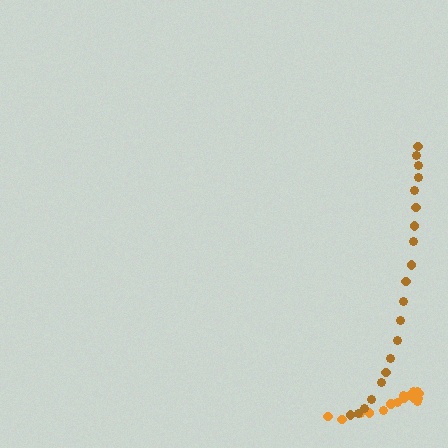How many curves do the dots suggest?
There are 2 distinct paths.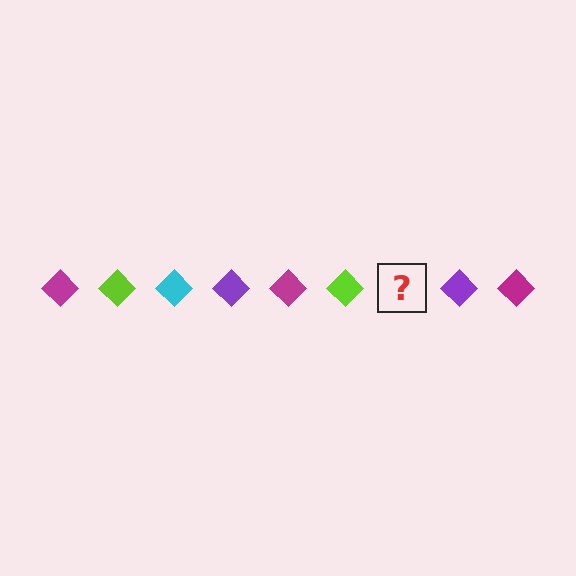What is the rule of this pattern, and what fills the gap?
The rule is that the pattern cycles through magenta, lime, cyan, purple diamonds. The gap should be filled with a cyan diamond.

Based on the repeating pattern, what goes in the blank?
The blank should be a cyan diamond.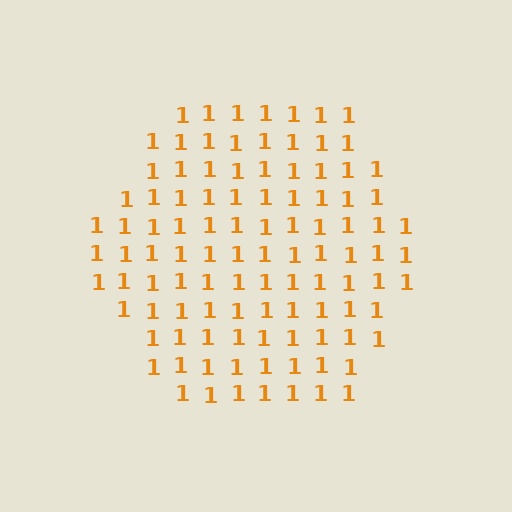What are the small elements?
The small elements are digit 1's.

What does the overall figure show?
The overall figure shows a hexagon.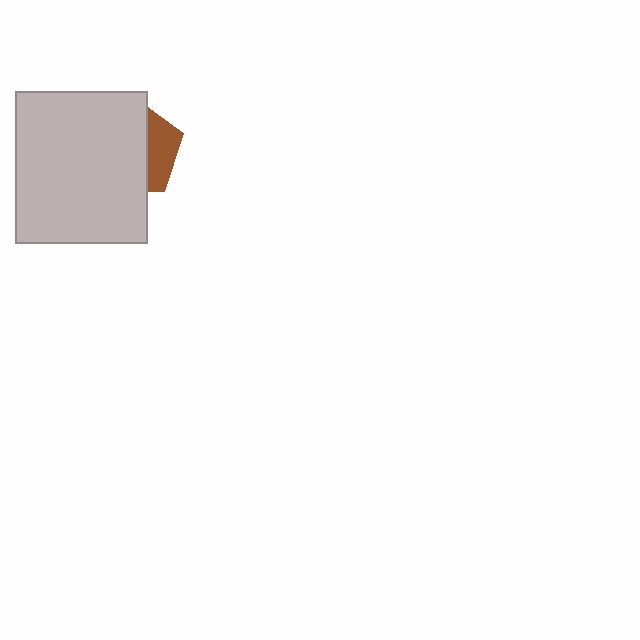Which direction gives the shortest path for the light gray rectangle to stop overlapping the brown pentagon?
Moving left gives the shortest separation.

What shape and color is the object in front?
The object in front is a light gray rectangle.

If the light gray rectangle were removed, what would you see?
You would see the complete brown pentagon.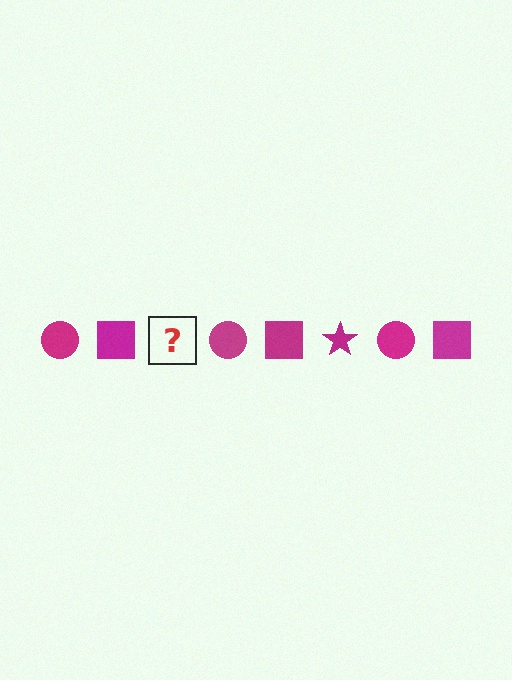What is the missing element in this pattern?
The missing element is a magenta star.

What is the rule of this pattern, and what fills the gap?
The rule is that the pattern cycles through circle, square, star shapes in magenta. The gap should be filled with a magenta star.